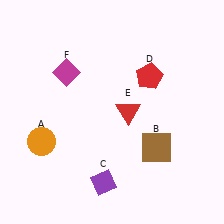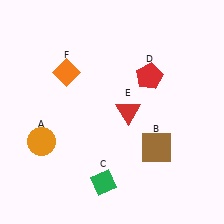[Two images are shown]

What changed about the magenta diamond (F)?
In Image 1, F is magenta. In Image 2, it changed to orange.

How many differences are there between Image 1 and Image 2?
There are 2 differences between the two images.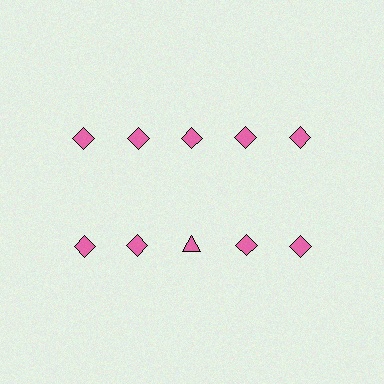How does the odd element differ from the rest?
It has a different shape: triangle instead of diamond.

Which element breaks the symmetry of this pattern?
The pink triangle in the second row, center column breaks the symmetry. All other shapes are pink diamonds.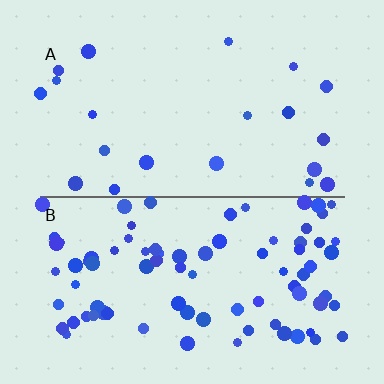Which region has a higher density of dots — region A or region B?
B (the bottom).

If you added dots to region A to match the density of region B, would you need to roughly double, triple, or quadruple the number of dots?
Approximately quadruple.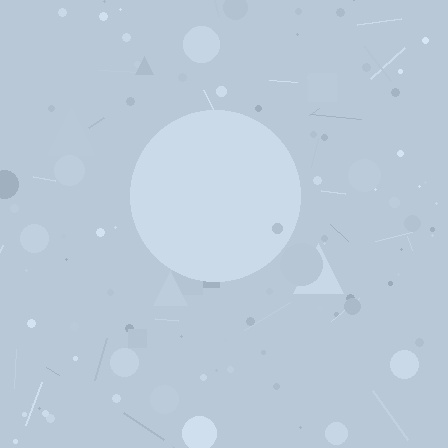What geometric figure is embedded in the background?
A circle is embedded in the background.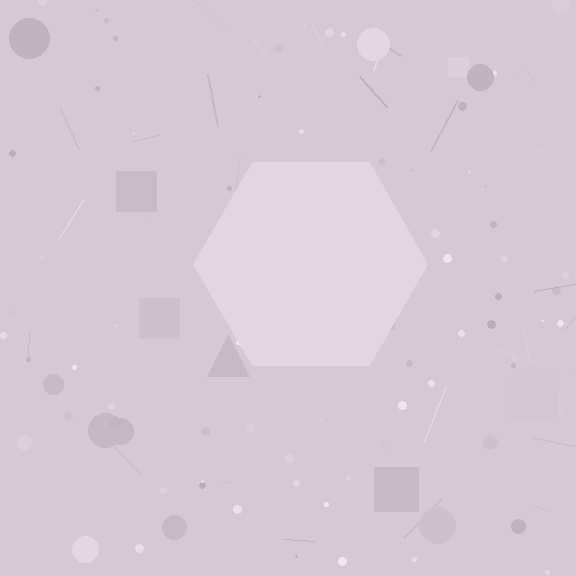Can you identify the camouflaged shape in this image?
The camouflaged shape is a hexagon.